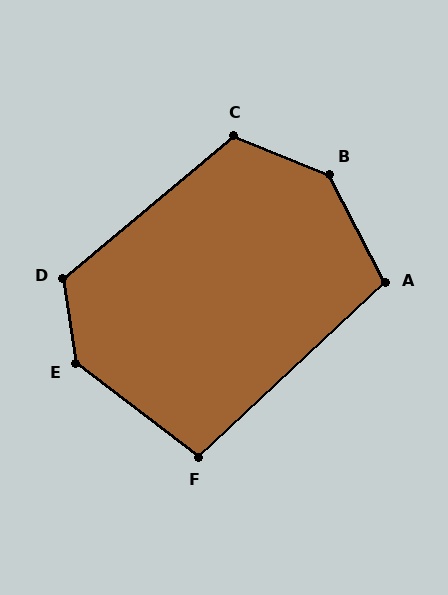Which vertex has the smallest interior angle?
F, at approximately 99 degrees.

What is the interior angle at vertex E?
Approximately 136 degrees (obtuse).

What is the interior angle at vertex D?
Approximately 121 degrees (obtuse).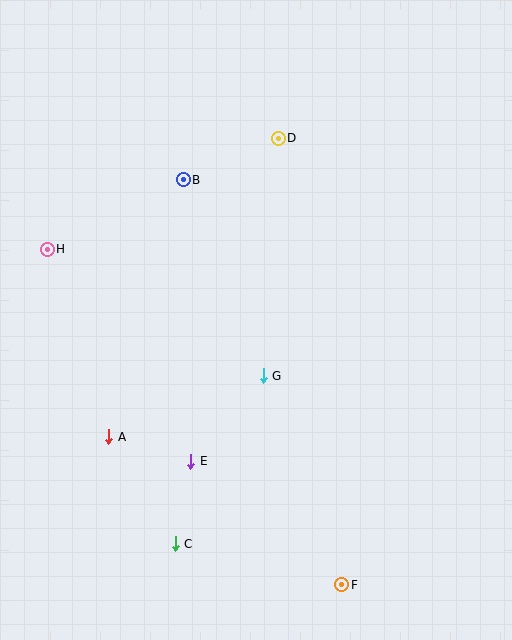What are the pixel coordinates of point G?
Point G is at (263, 376).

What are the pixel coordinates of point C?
Point C is at (175, 544).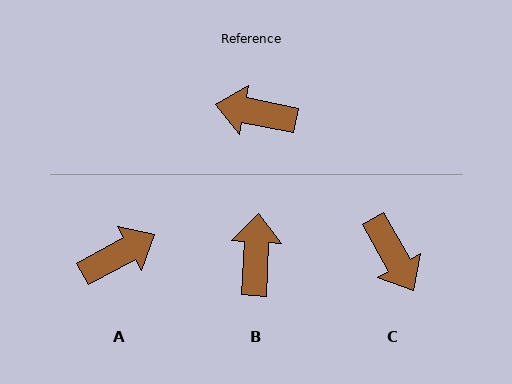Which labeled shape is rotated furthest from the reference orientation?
A, about 140 degrees away.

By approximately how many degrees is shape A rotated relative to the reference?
Approximately 140 degrees clockwise.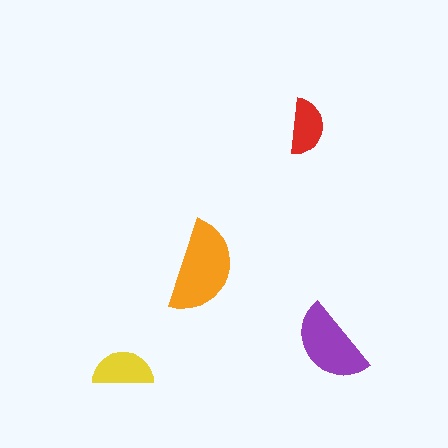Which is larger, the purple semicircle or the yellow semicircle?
The purple one.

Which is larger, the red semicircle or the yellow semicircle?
The yellow one.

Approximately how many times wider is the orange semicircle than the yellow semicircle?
About 1.5 times wider.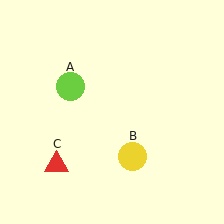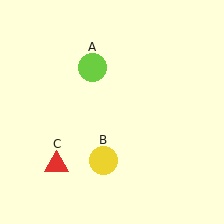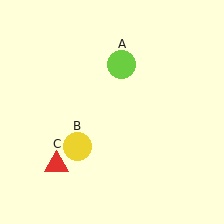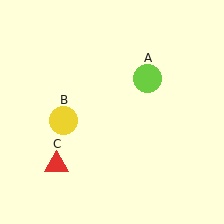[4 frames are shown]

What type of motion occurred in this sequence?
The lime circle (object A), yellow circle (object B) rotated clockwise around the center of the scene.